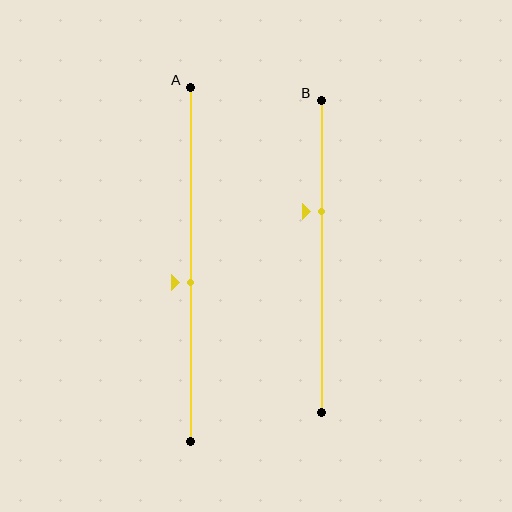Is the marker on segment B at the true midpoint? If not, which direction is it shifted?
No, the marker on segment B is shifted upward by about 14% of the segment length.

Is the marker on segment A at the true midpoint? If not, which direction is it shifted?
No, the marker on segment A is shifted downward by about 5% of the segment length.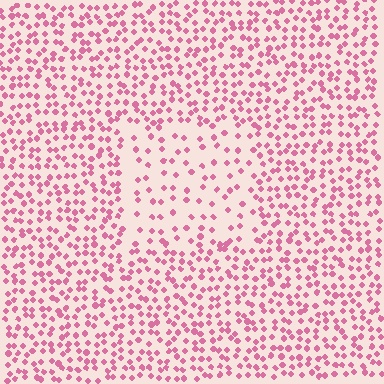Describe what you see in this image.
The image contains small pink elements arranged at two different densities. A rectangle-shaped region is visible where the elements are less densely packed than the surrounding area.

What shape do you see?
I see a rectangle.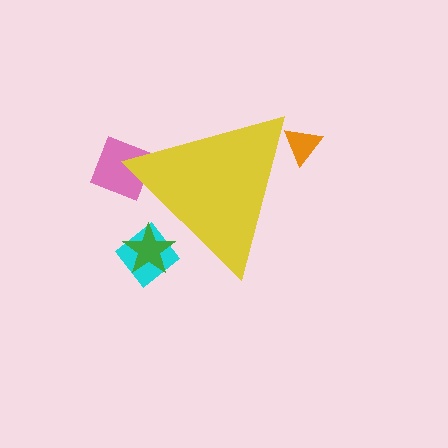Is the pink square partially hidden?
Yes, the pink square is partially hidden behind the yellow triangle.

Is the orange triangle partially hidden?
Yes, the orange triangle is partially hidden behind the yellow triangle.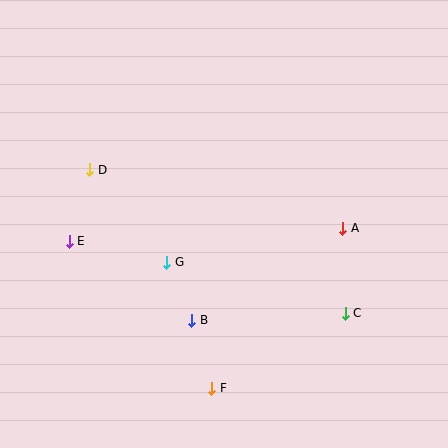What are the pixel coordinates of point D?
Point D is at (90, 170).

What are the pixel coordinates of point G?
Point G is at (167, 262).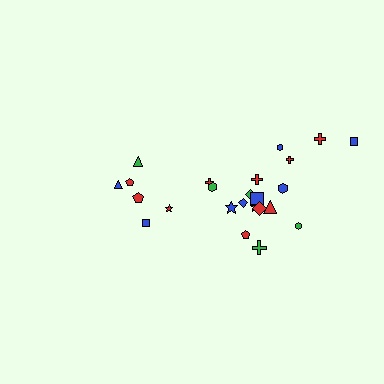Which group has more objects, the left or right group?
The right group.